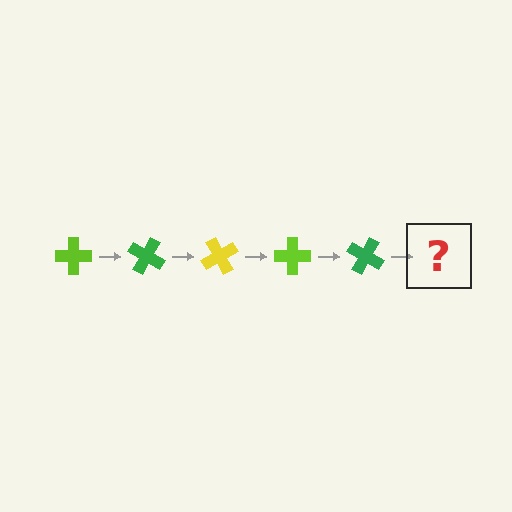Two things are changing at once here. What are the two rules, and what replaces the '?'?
The two rules are that it rotates 30 degrees each step and the color cycles through lime, green, and yellow. The '?' should be a yellow cross, rotated 150 degrees from the start.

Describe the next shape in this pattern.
It should be a yellow cross, rotated 150 degrees from the start.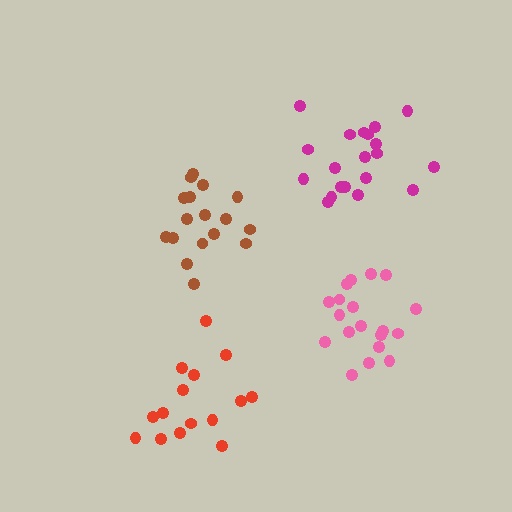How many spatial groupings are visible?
There are 4 spatial groupings.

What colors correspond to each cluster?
The clusters are colored: pink, brown, red, magenta.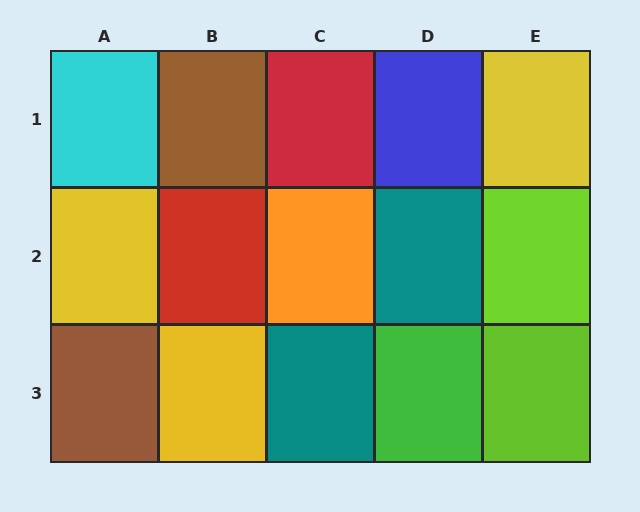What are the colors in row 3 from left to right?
Brown, yellow, teal, green, lime.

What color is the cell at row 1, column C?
Red.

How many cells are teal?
2 cells are teal.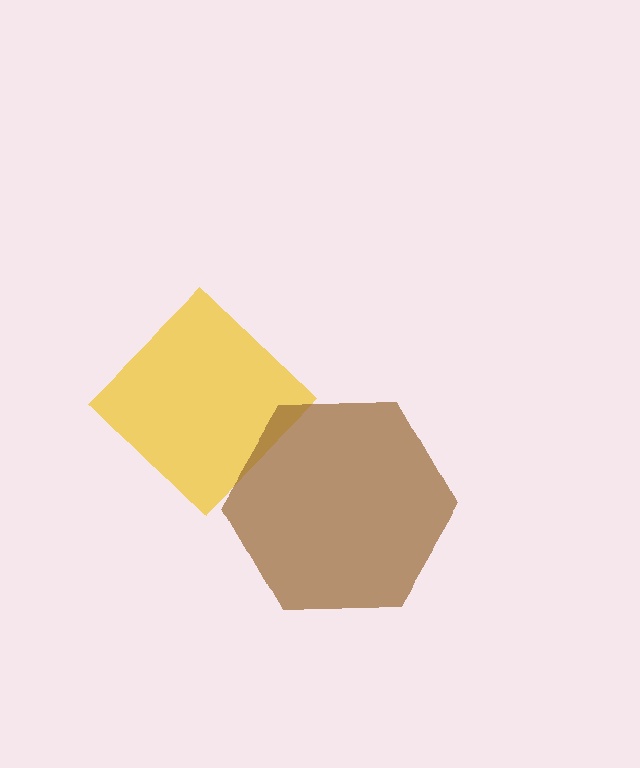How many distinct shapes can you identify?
There are 2 distinct shapes: a yellow diamond, a brown hexagon.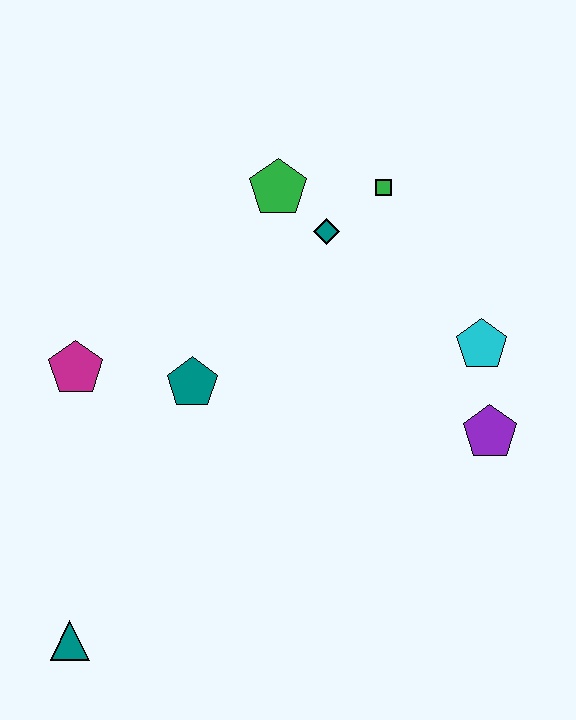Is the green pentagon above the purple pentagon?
Yes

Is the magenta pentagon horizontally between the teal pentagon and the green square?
No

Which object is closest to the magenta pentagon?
The teal pentagon is closest to the magenta pentagon.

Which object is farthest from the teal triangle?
The green square is farthest from the teal triangle.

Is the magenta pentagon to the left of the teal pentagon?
Yes